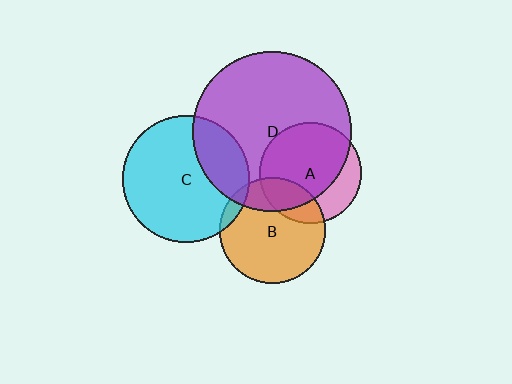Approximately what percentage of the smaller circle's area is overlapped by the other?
Approximately 20%.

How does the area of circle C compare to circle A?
Approximately 1.6 times.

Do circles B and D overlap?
Yes.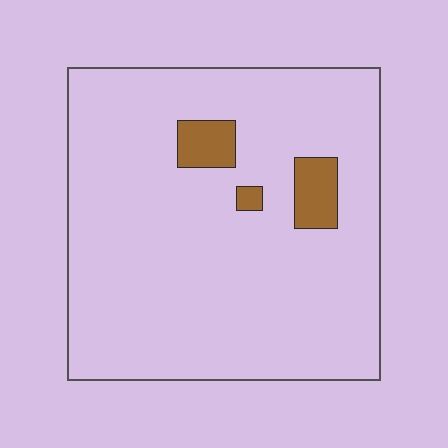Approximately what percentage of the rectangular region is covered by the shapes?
Approximately 5%.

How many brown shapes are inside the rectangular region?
3.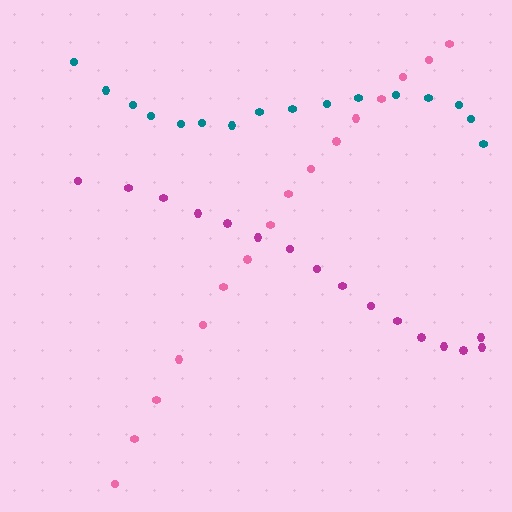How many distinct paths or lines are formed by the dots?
There are 3 distinct paths.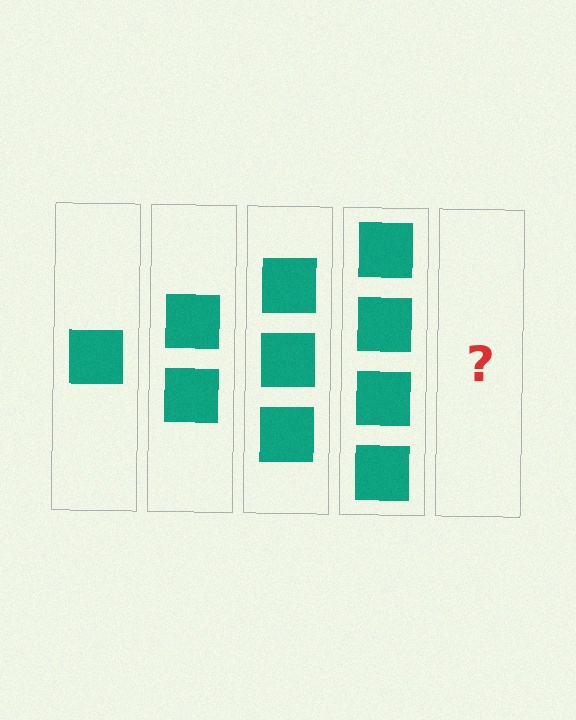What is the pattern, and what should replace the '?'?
The pattern is that each step adds one more square. The '?' should be 5 squares.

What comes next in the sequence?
The next element should be 5 squares.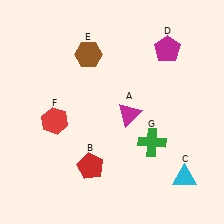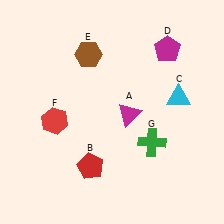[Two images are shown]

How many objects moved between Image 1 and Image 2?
1 object moved between the two images.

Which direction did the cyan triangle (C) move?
The cyan triangle (C) moved up.